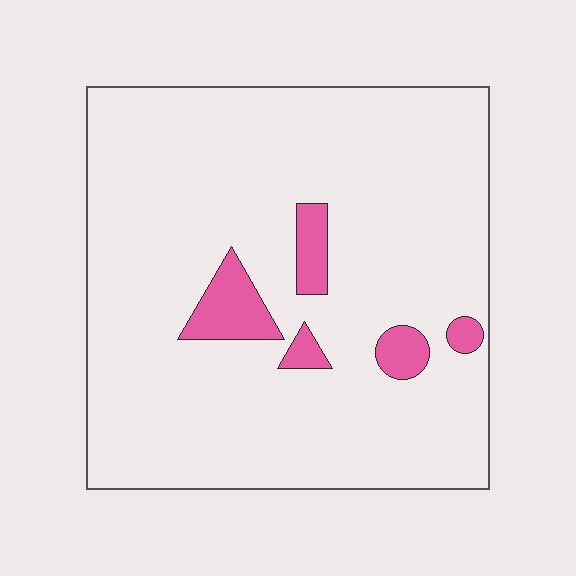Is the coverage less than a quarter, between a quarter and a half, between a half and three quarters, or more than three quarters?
Less than a quarter.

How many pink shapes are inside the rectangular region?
5.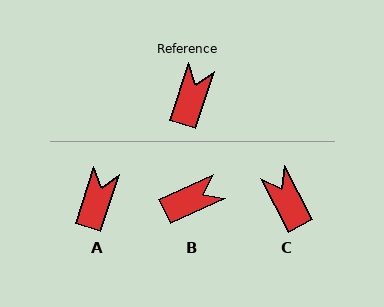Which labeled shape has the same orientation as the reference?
A.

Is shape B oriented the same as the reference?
No, it is off by about 48 degrees.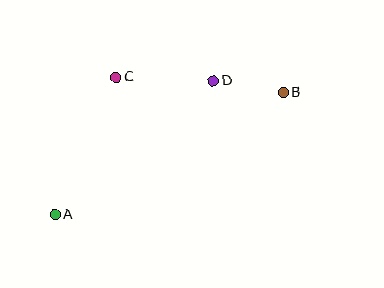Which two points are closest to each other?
Points B and D are closest to each other.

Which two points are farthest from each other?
Points A and B are farthest from each other.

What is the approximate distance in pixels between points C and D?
The distance between C and D is approximately 97 pixels.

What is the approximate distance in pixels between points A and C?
The distance between A and C is approximately 151 pixels.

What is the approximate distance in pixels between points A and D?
The distance between A and D is approximately 207 pixels.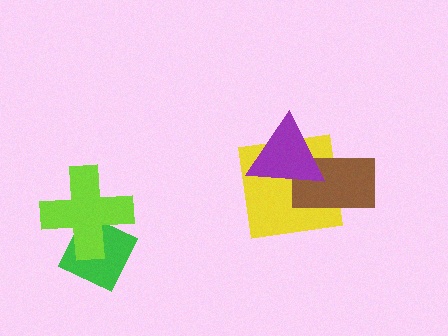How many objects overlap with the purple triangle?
2 objects overlap with the purple triangle.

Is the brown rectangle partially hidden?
Yes, it is partially covered by another shape.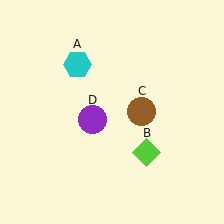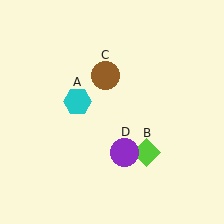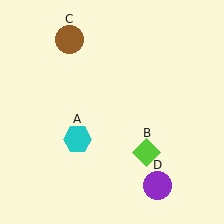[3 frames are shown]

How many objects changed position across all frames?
3 objects changed position: cyan hexagon (object A), brown circle (object C), purple circle (object D).